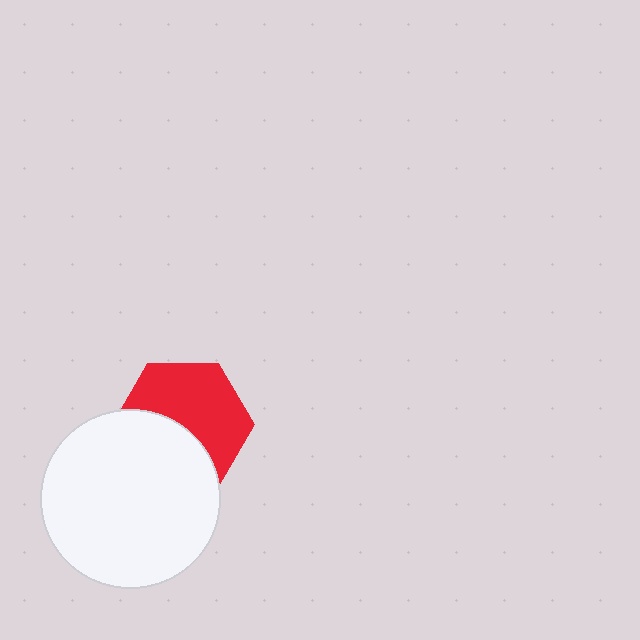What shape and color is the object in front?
The object in front is a white circle.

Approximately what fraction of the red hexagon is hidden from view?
Roughly 42% of the red hexagon is hidden behind the white circle.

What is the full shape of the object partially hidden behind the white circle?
The partially hidden object is a red hexagon.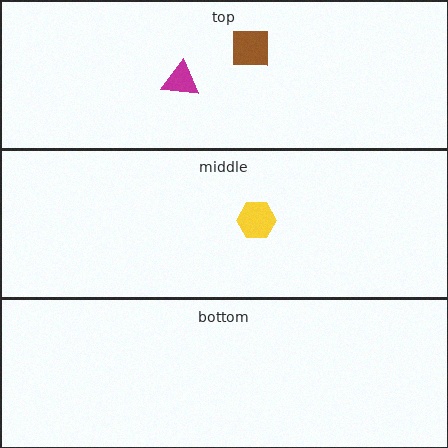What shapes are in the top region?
The magenta triangle, the brown square.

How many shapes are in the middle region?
1.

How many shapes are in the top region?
2.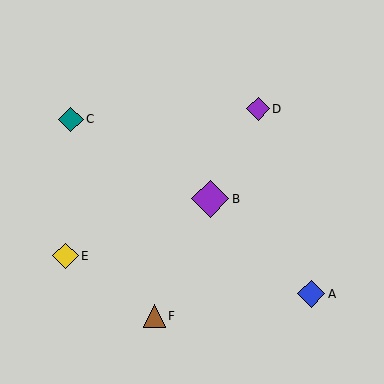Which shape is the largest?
The purple diamond (labeled B) is the largest.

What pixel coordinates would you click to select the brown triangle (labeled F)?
Click at (154, 316) to select the brown triangle F.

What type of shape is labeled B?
Shape B is a purple diamond.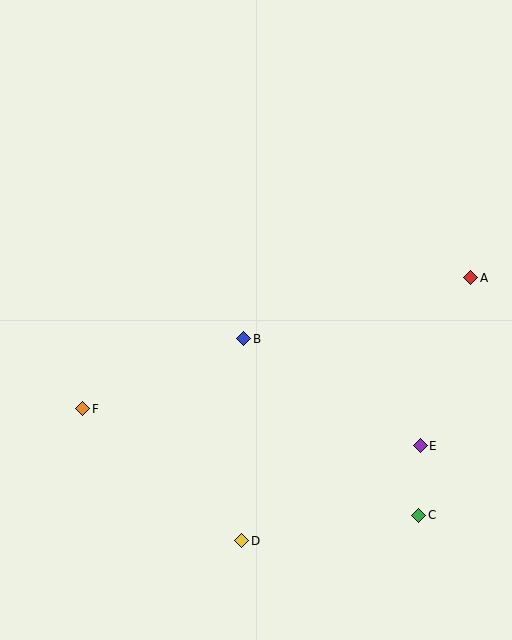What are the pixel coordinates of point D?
Point D is at (242, 541).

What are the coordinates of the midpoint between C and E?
The midpoint between C and E is at (419, 481).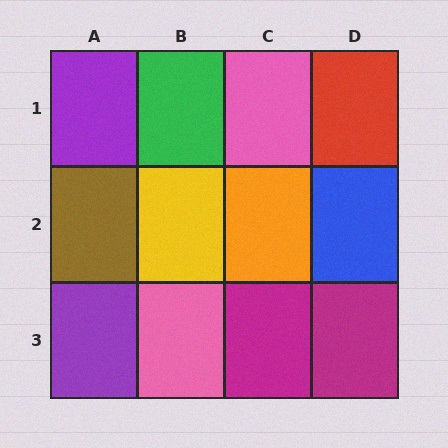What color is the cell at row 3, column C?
Magenta.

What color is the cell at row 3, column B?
Pink.